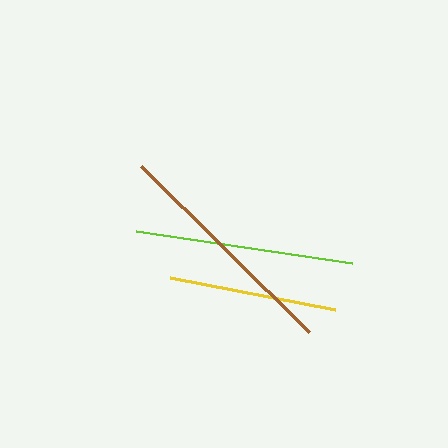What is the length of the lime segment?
The lime segment is approximately 218 pixels long.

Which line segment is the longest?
The brown line is the longest at approximately 236 pixels.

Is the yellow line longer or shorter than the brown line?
The brown line is longer than the yellow line.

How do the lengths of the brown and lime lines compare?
The brown and lime lines are approximately the same length.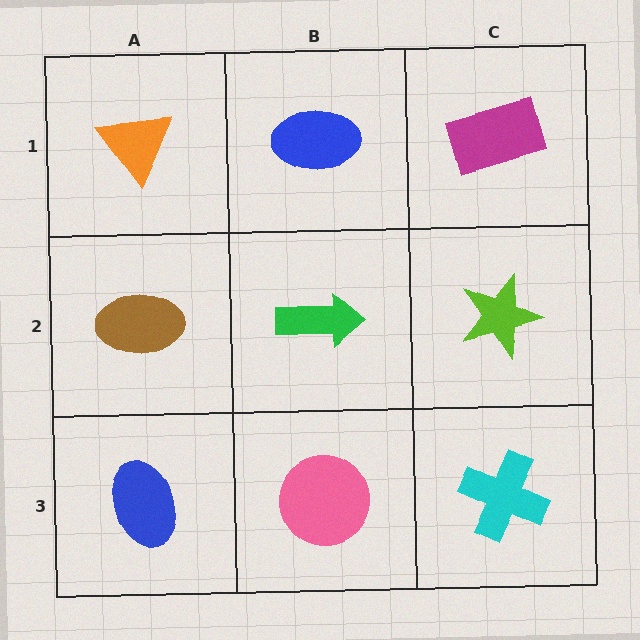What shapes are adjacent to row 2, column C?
A magenta rectangle (row 1, column C), a cyan cross (row 3, column C), a green arrow (row 2, column B).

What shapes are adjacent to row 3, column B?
A green arrow (row 2, column B), a blue ellipse (row 3, column A), a cyan cross (row 3, column C).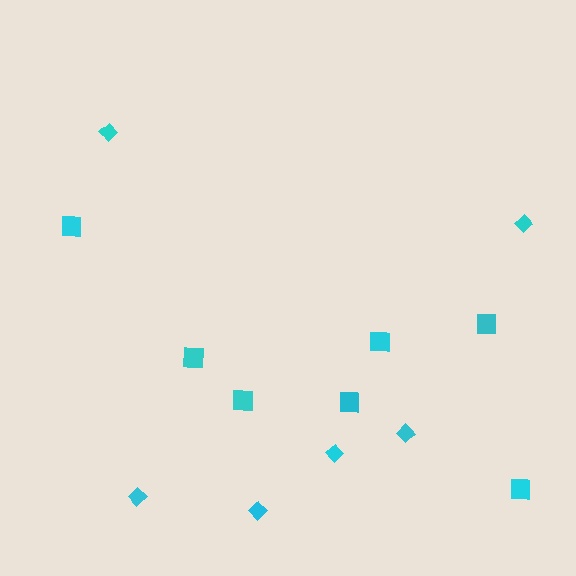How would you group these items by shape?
There are 2 groups: one group of diamonds (6) and one group of squares (7).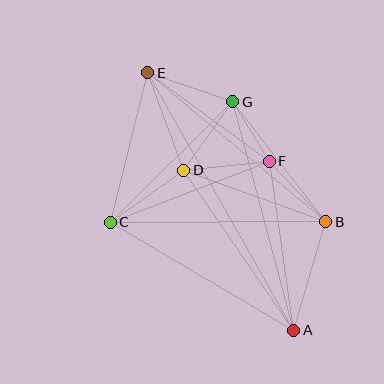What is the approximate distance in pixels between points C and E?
The distance between C and E is approximately 154 pixels.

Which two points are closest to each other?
Points F and G are closest to each other.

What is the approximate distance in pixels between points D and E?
The distance between D and E is approximately 104 pixels.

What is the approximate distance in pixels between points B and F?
The distance between B and F is approximately 83 pixels.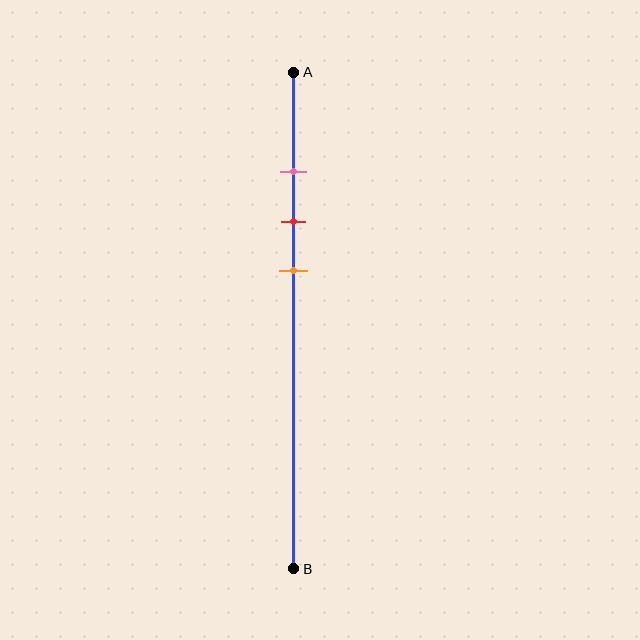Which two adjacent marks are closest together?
The pink and red marks are the closest adjacent pair.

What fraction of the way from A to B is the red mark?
The red mark is approximately 30% (0.3) of the way from A to B.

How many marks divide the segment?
There are 3 marks dividing the segment.